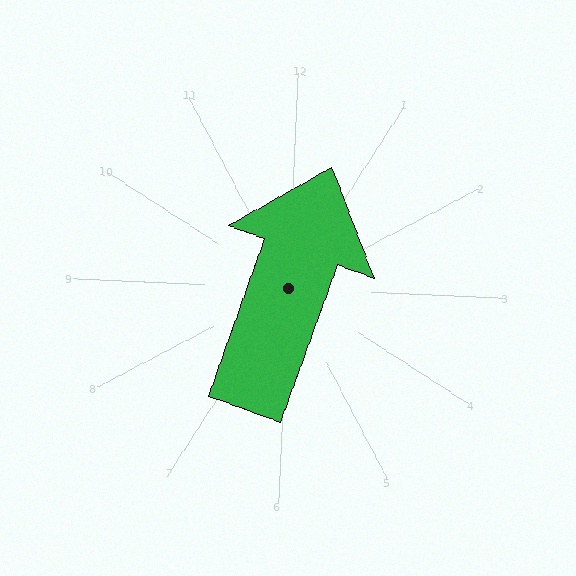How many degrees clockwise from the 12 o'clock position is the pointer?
Approximately 17 degrees.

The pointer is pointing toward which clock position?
Roughly 1 o'clock.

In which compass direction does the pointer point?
North.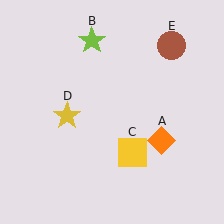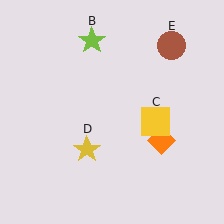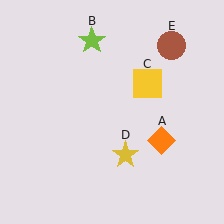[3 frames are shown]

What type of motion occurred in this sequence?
The yellow square (object C), yellow star (object D) rotated counterclockwise around the center of the scene.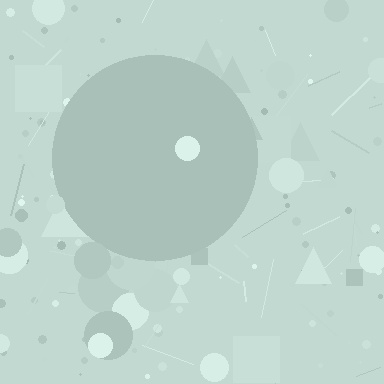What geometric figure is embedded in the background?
A circle is embedded in the background.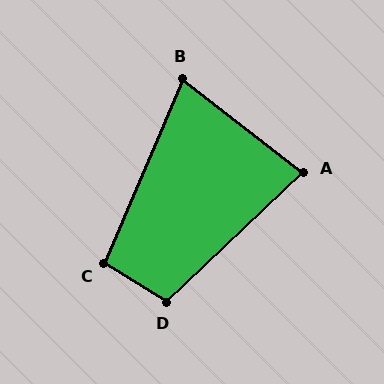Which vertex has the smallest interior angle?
B, at approximately 75 degrees.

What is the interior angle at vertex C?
Approximately 99 degrees (obtuse).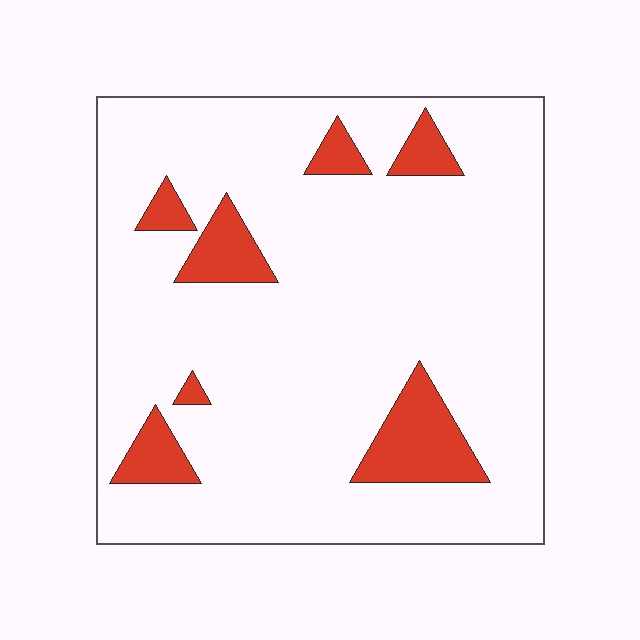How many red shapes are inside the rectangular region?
7.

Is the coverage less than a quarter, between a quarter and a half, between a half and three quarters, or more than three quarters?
Less than a quarter.